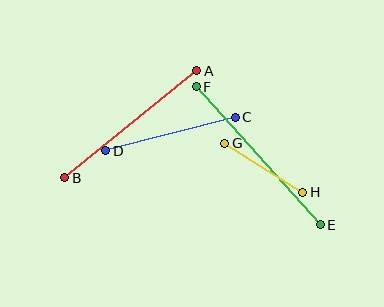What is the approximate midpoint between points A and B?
The midpoint is at approximately (131, 124) pixels.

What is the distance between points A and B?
The distance is approximately 170 pixels.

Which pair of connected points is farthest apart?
Points E and F are farthest apart.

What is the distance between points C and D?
The distance is approximately 134 pixels.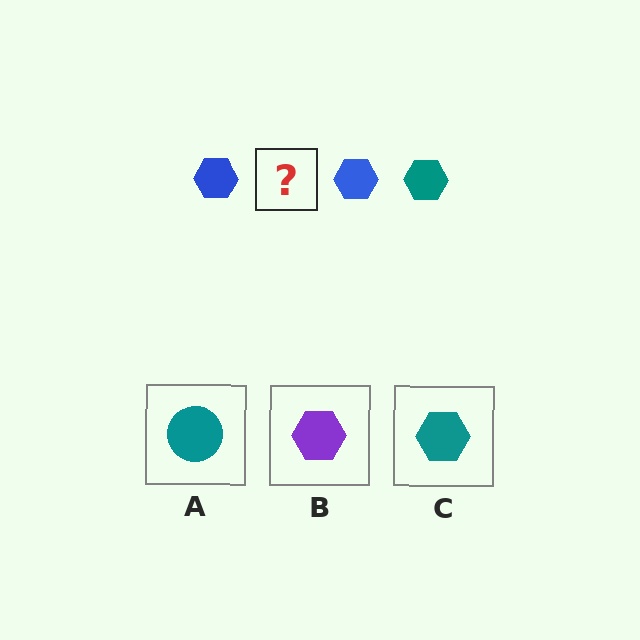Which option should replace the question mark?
Option C.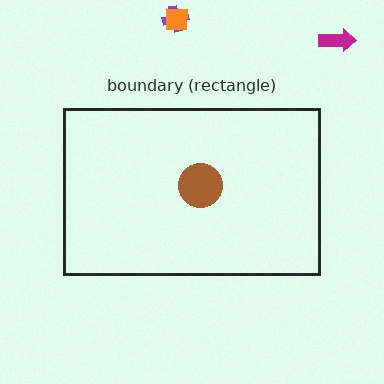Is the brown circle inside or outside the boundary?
Inside.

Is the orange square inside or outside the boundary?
Outside.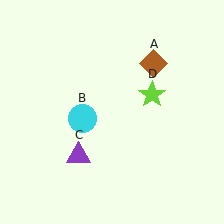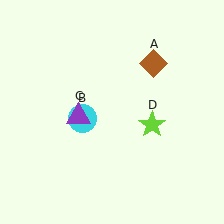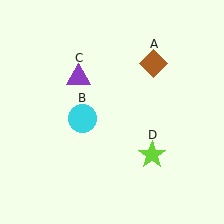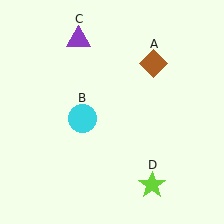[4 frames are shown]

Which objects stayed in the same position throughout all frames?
Brown diamond (object A) and cyan circle (object B) remained stationary.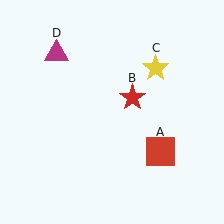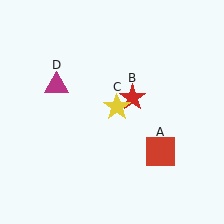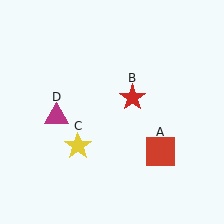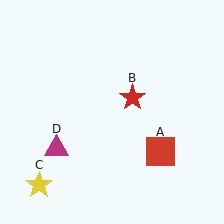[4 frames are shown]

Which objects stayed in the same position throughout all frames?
Red square (object A) and red star (object B) remained stationary.